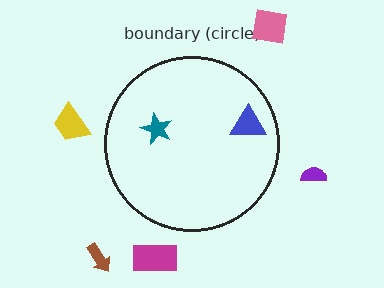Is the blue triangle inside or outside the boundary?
Inside.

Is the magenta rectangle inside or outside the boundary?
Outside.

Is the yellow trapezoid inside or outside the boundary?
Outside.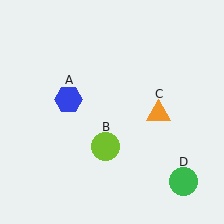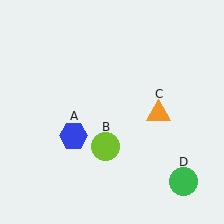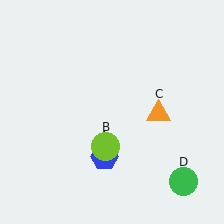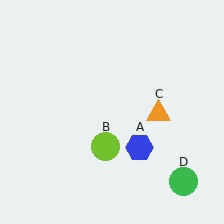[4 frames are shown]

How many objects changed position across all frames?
1 object changed position: blue hexagon (object A).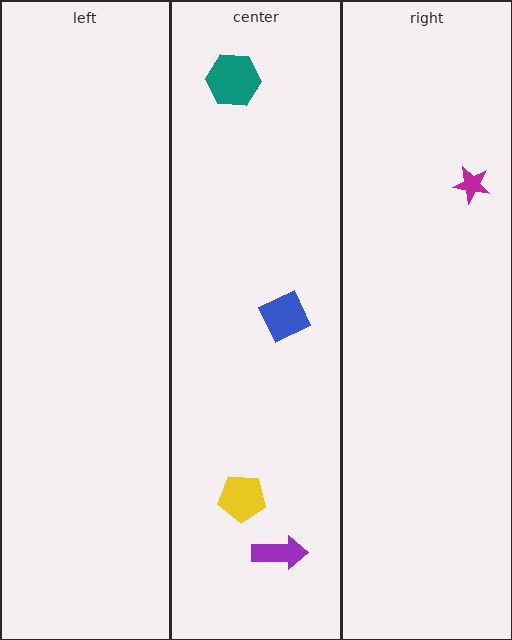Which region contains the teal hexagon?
The center region.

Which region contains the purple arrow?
The center region.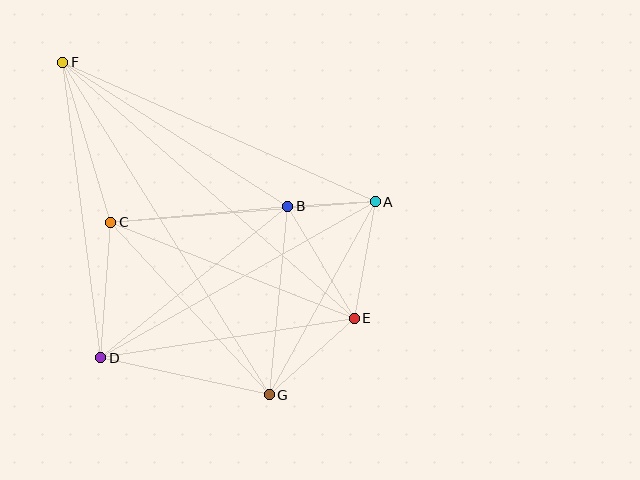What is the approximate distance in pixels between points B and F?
The distance between B and F is approximately 267 pixels.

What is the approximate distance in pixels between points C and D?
The distance between C and D is approximately 135 pixels.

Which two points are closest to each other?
Points A and B are closest to each other.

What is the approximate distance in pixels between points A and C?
The distance between A and C is approximately 265 pixels.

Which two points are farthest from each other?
Points F and G are farthest from each other.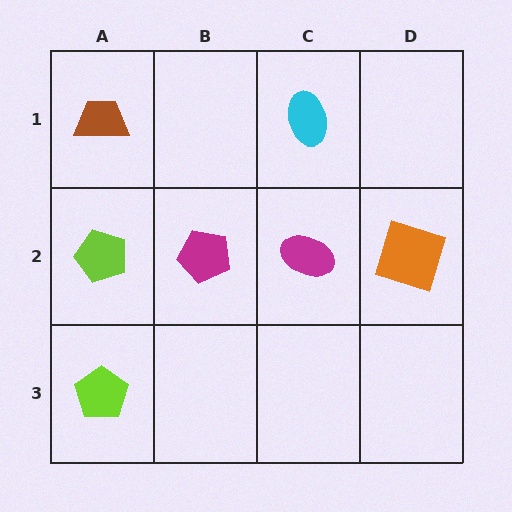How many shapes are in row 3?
1 shape.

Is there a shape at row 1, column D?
No, that cell is empty.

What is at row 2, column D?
An orange square.